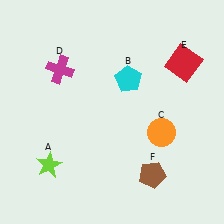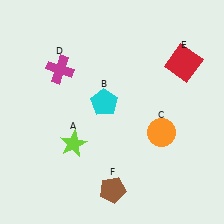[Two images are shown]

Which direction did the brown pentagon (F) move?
The brown pentagon (F) moved left.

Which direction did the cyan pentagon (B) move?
The cyan pentagon (B) moved left.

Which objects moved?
The objects that moved are: the lime star (A), the cyan pentagon (B), the brown pentagon (F).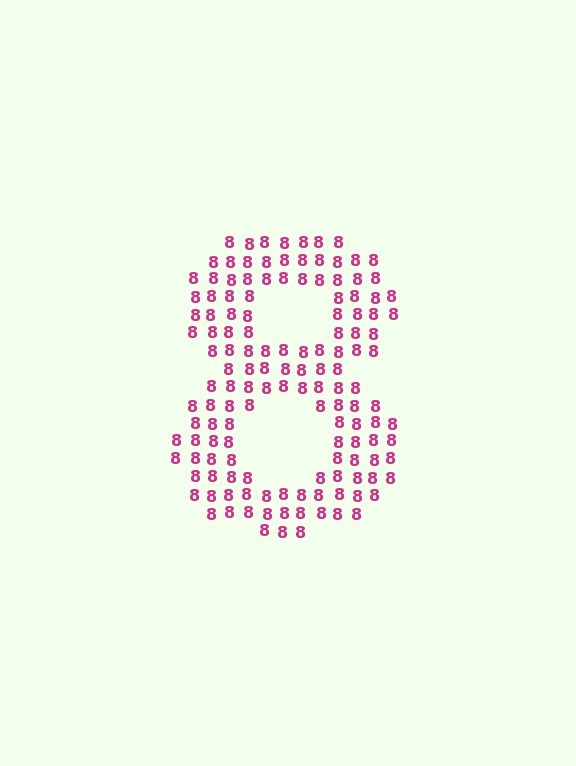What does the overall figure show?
The overall figure shows the digit 8.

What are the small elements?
The small elements are digit 8's.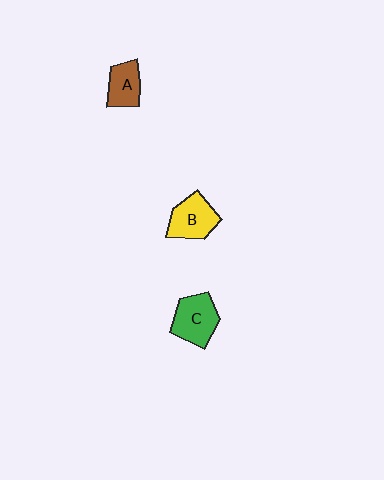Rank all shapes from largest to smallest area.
From largest to smallest: C (green), B (yellow), A (brown).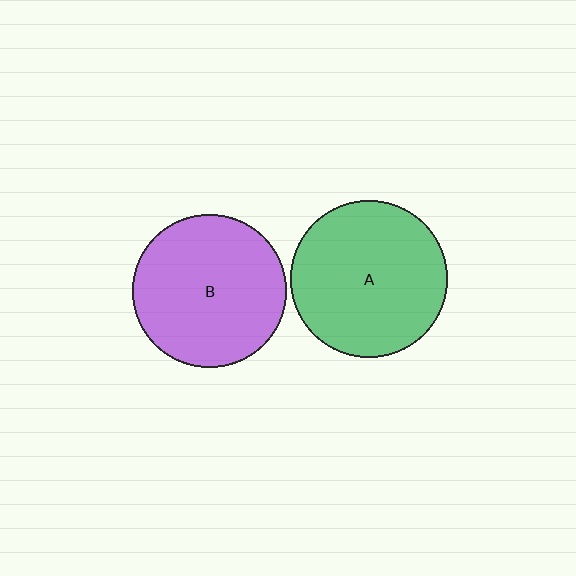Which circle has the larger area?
Circle A (green).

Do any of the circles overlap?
No, none of the circles overlap.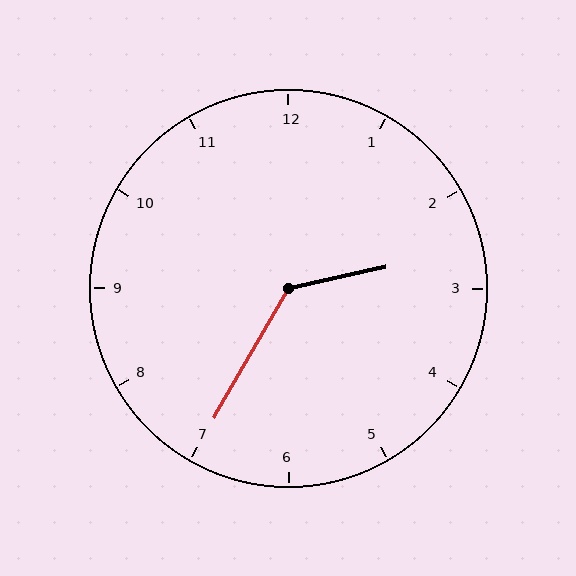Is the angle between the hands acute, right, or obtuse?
It is obtuse.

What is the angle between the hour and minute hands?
Approximately 132 degrees.